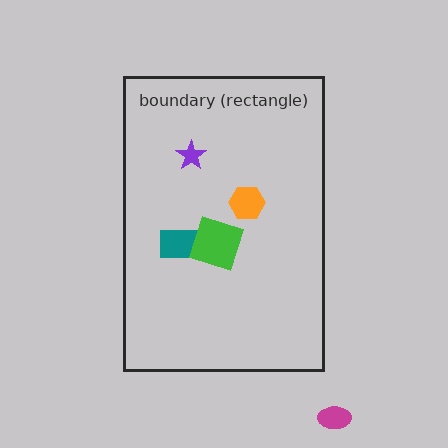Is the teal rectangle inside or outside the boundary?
Inside.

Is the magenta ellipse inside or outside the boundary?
Outside.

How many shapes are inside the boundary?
4 inside, 1 outside.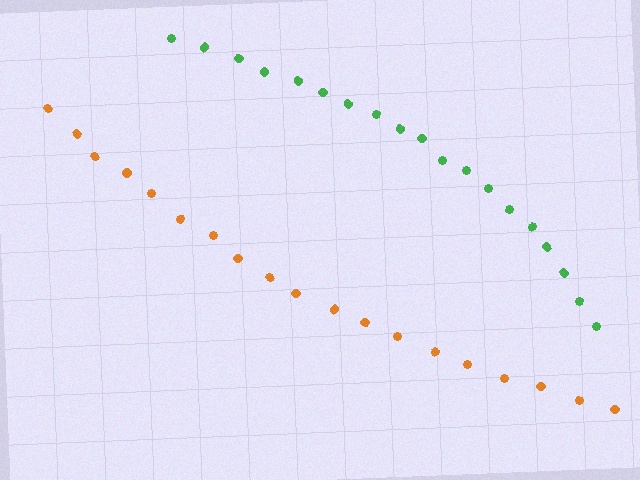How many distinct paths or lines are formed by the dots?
There are 2 distinct paths.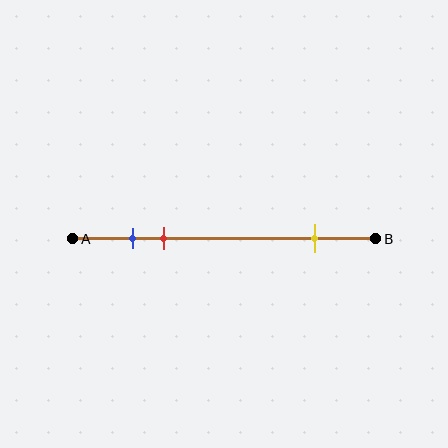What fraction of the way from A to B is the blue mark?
The blue mark is approximately 20% (0.2) of the way from A to B.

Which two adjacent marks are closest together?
The blue and red marks are the closest adjacent pair.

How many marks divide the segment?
There are 3 marks dividing the segment.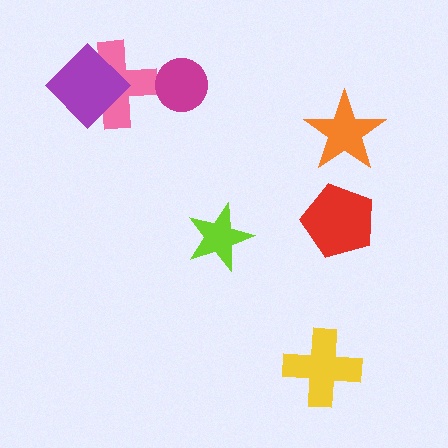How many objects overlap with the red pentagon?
0 objects overlap with the red pentagon.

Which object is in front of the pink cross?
The purple diamond is in front of the pink cross.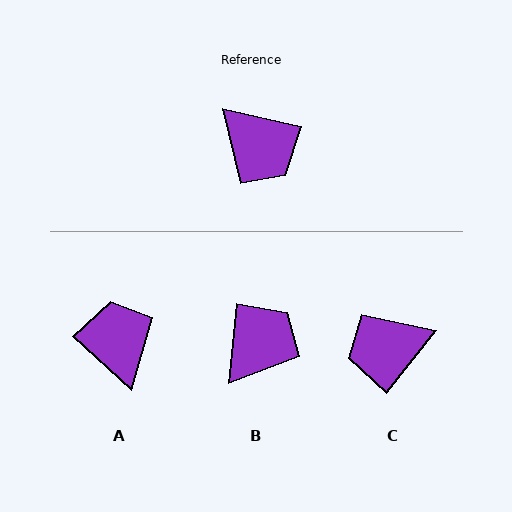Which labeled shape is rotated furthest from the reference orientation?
A, about 150 degrees away.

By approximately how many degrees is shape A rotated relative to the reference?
Approximately 150 degrees counter-clockwise.